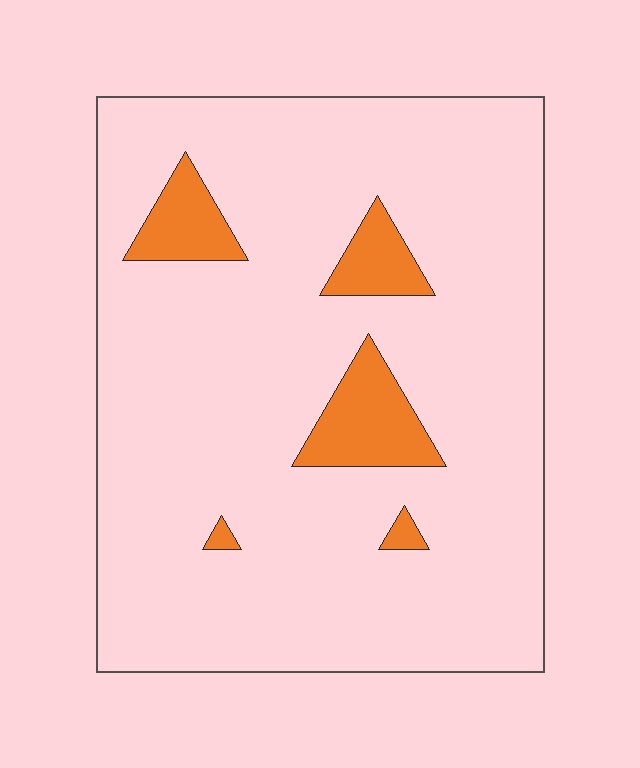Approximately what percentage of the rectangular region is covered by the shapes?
Approximately 10%.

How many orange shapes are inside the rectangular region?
5.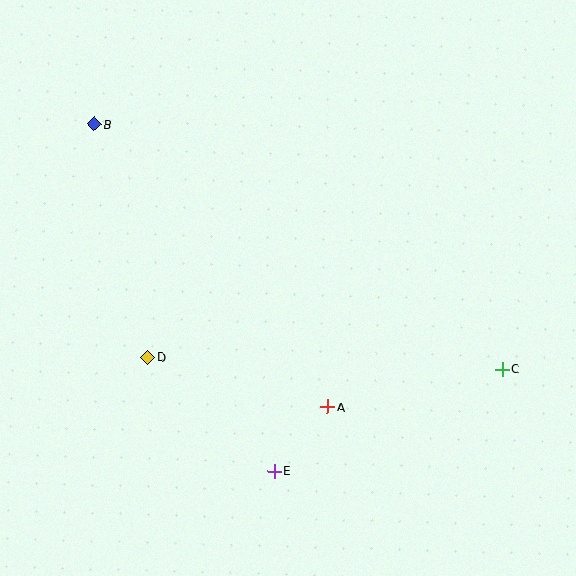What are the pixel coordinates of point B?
Point B is at (95, 124).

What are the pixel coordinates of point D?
Point D is at (148, 357).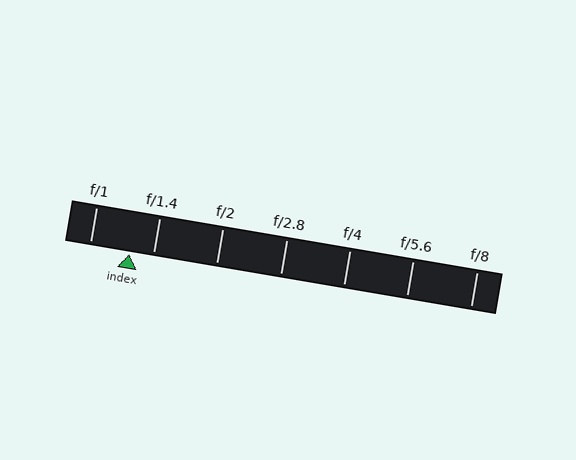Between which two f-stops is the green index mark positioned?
The index mark is between f/1 and f/1.4.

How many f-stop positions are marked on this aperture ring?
There are 7 f-stop positions marked.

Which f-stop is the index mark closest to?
The index mark is closest to f/1.4.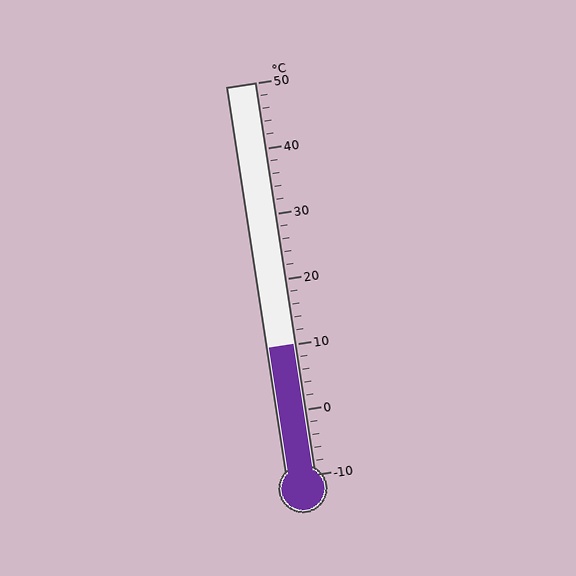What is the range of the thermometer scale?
The thermometer scale ranges from -10°C to 50°C.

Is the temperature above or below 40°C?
The temperature is below 40°C.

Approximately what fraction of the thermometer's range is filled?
The thermometer is filled to approximately 35% of its range.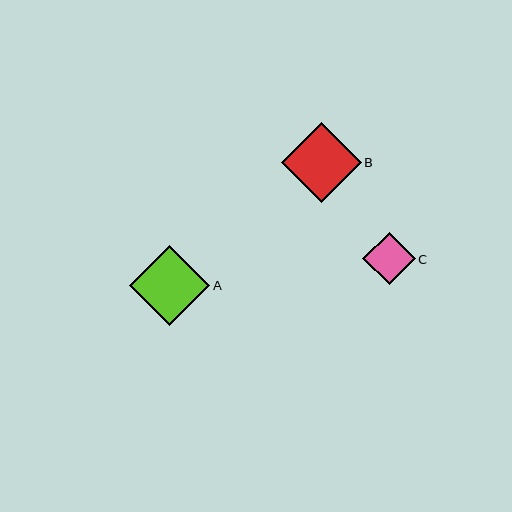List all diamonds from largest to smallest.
From largest to smallest: A, B, C.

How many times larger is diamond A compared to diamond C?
Diamond A is approximately 1.5 times the size of diamond C.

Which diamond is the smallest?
Diamond C is the smallest with a size of approximately 53 pixels.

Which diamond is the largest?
Diamond A is the largest with a size of approximately 80 pixels.